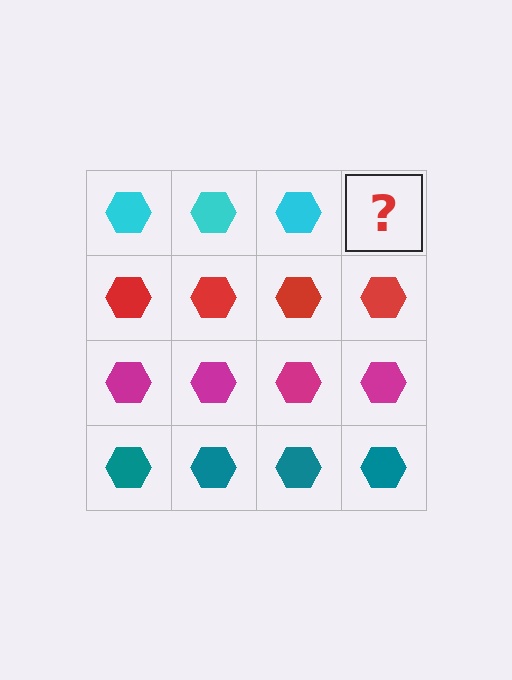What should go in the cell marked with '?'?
The missing cell should contain a cyan hexagon.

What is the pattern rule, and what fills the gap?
The rule is that each row has a consistent color. The gap should be filled with a cyan hexagon.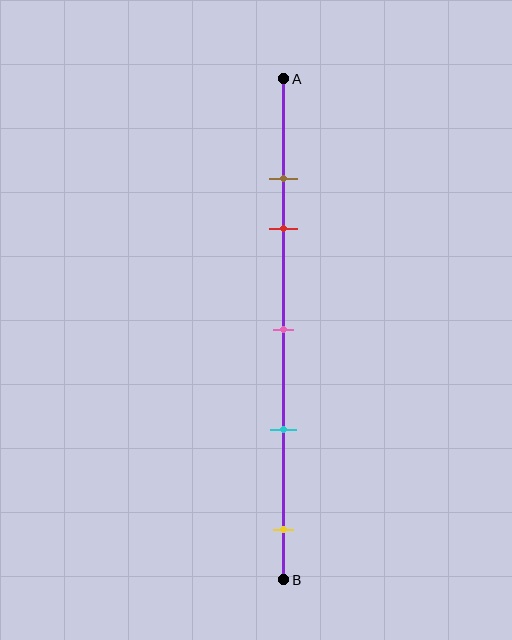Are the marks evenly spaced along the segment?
No, the marks are not evenly spaced.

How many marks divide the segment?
There are 5 marks dividing the segment.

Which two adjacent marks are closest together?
The brown and red marks are the closest adjacent pair.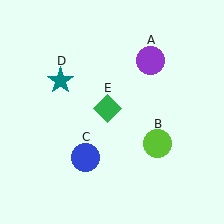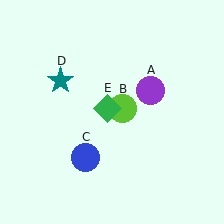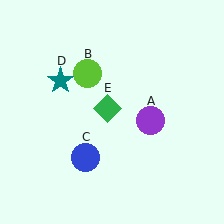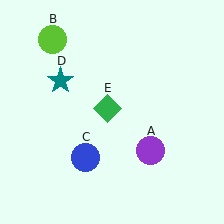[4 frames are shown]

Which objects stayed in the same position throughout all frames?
Blue circle (object C) and teal star (object D) and green diamond (object E) remained stationary.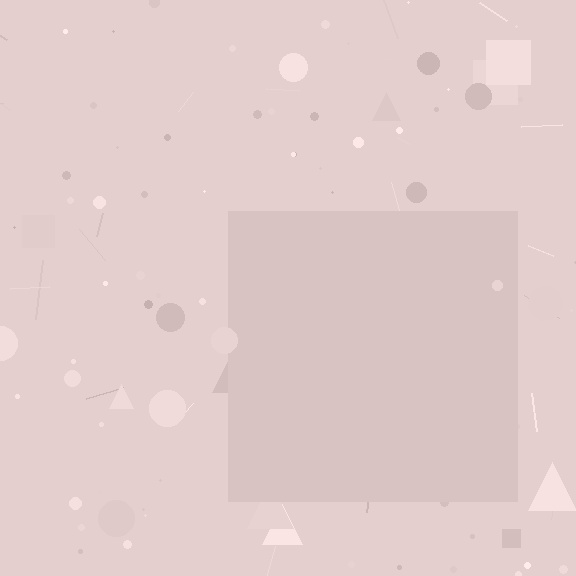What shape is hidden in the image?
A square is hidden in the image.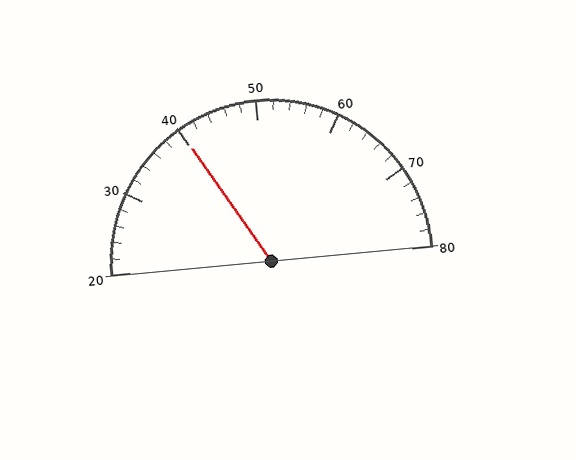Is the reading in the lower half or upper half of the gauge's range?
The reading is in the lower half of the range (20 to 80).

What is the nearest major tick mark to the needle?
The nearest major tick mark is 40.